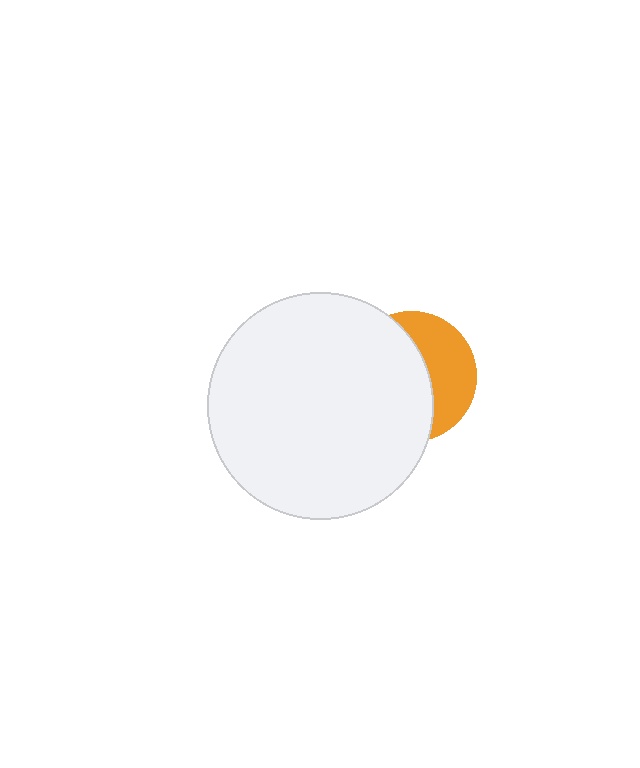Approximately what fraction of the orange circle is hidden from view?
Roughly 61% of the orange circle is hidden behind the white circle.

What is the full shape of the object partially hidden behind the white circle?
The partially hidden object is an orange circle.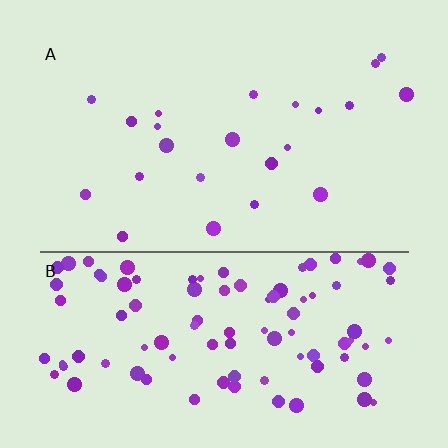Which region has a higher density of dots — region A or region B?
B (the bottom).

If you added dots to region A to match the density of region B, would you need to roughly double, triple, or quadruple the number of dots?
Approximately quadruple.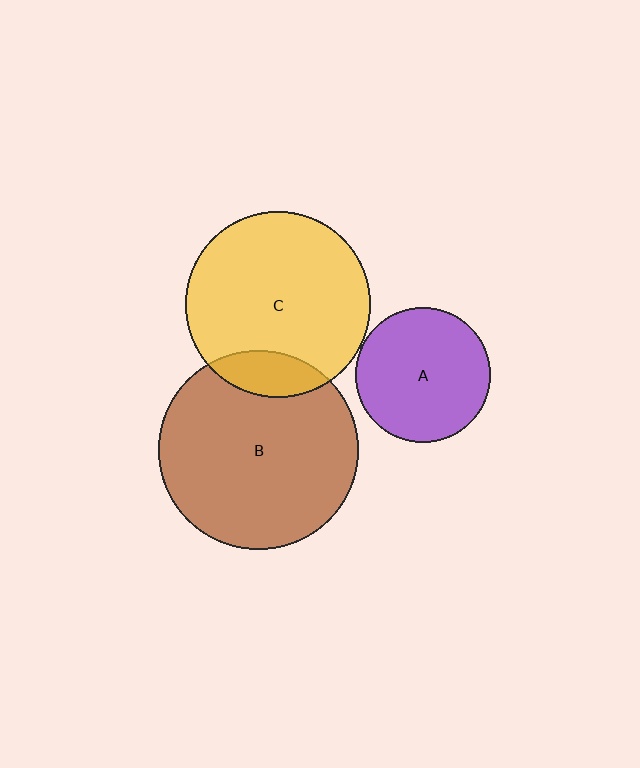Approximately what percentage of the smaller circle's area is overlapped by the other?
Approximately 15%.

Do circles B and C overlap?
Yes.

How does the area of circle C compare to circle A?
Approximately 1.9 times.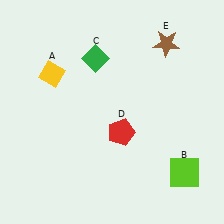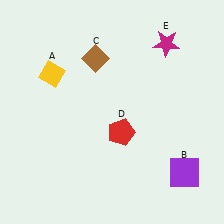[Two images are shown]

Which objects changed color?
B changed from lime to purple. C changed from green to brown. E changed from brown to magenta.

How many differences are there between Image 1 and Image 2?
There are 3 differences between the two images.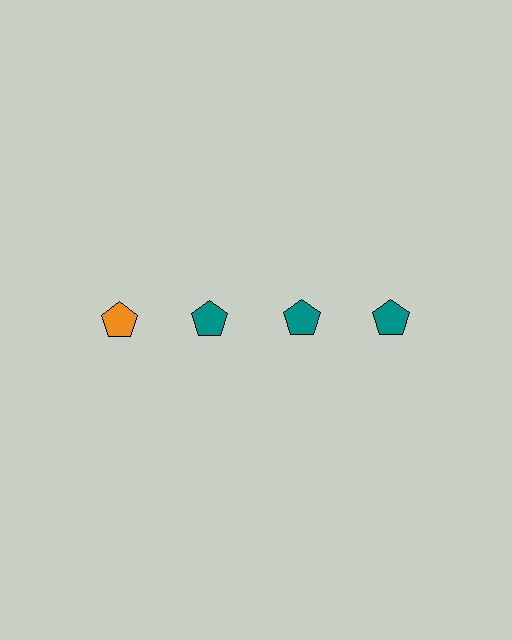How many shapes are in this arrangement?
There are 4 shapes arranged in a grid pattern.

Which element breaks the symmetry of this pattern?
The orange pentagon in the top row, leftmost column breaks the symmetry. All other shapes are teal pentagons.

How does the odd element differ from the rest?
It has a different color: orange instead of teal.